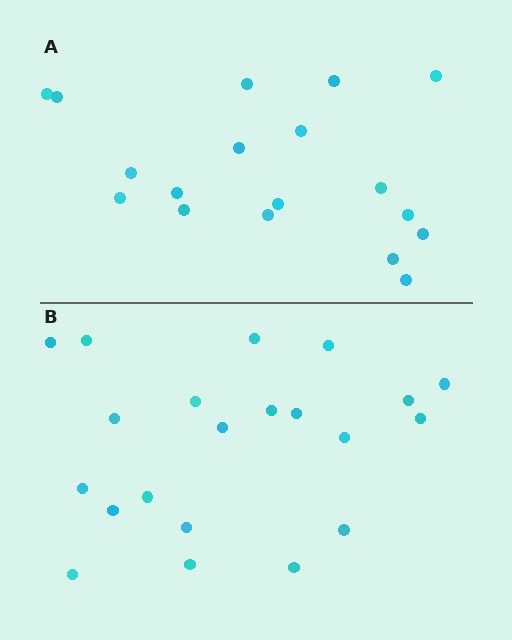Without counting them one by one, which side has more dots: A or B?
Region B (the bottom region) has more dots.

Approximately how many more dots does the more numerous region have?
Region B has just a few more — roughly 2 or 3 more dots than region A.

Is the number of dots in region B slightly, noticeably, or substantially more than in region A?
Region B has only slightly more — the two regions are fairly close. The ratio is roughly 1.2 to 1.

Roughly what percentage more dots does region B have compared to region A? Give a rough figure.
About 15% more.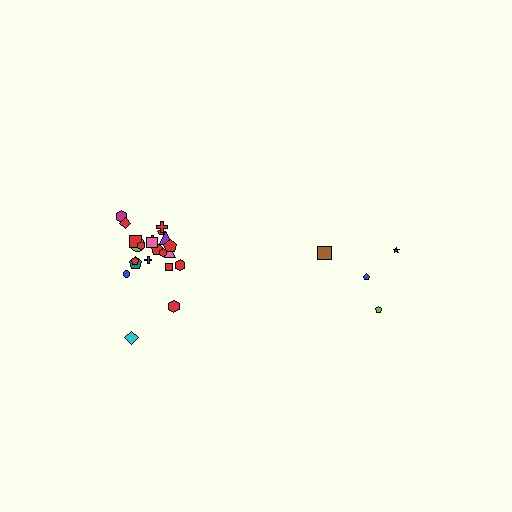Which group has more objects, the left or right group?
The left group.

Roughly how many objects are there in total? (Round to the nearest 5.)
Roughly 25 objects in total.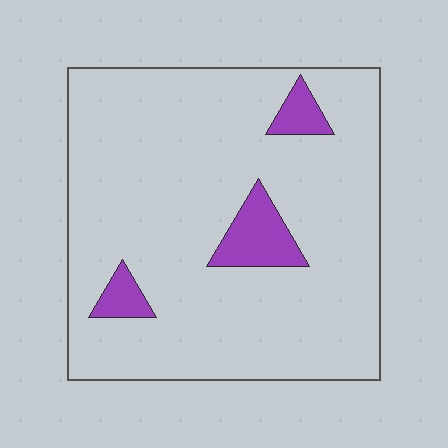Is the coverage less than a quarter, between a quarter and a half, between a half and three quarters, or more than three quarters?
Less than a quarter.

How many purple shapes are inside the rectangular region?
3.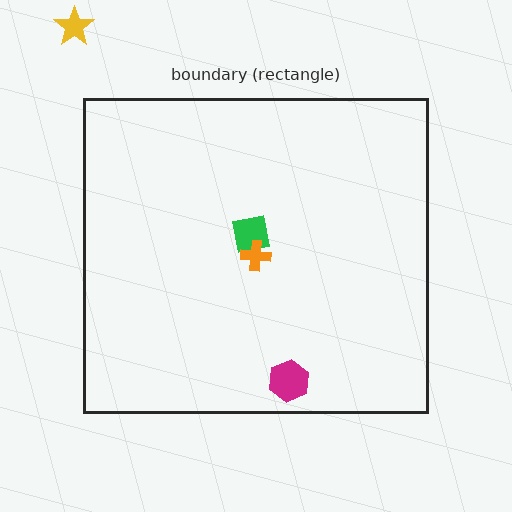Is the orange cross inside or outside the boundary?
Inside.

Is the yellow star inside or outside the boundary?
Outside.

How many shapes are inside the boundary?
3 inside, 1 outside.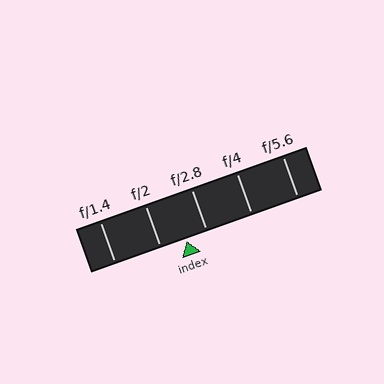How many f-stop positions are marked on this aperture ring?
There are 5 f-stop positions marked.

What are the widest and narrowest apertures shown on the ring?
The widest aperture shown is f/1.4 and the narrowest is f/5.6.